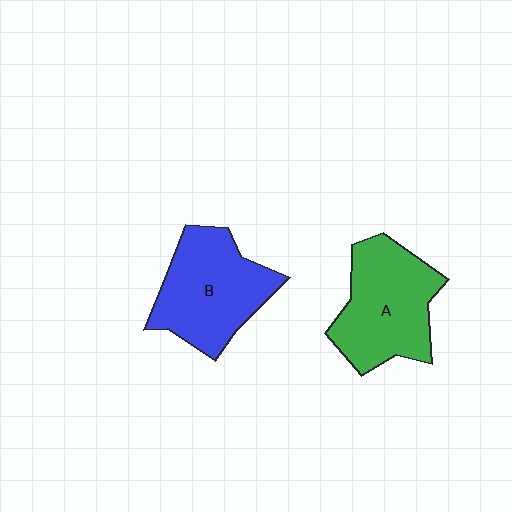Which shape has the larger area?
Shape A (green).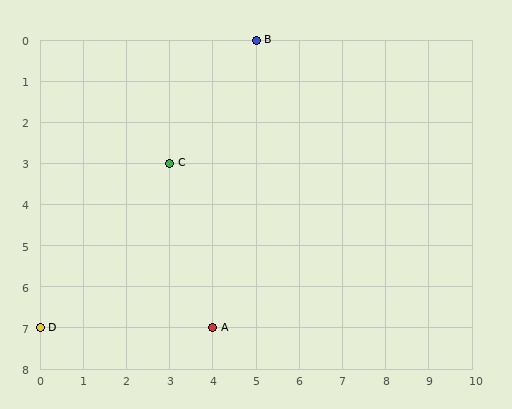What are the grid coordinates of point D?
Point D is at grid coordinates (0, 7).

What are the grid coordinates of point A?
Point A is at grid coordinates (4, 7).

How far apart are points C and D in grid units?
Points C and D are 3 columns and 4 rows apart (about 5.0 grid units diagonally).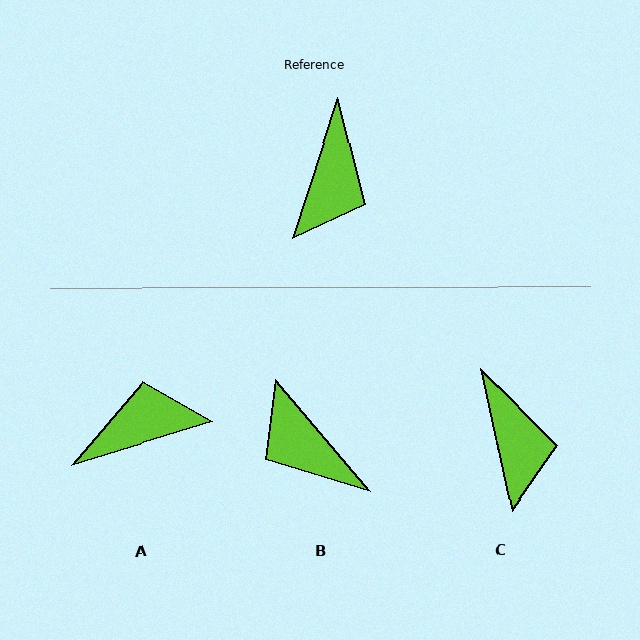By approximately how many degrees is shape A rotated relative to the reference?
Approximately 125 degrees counter-clockwise.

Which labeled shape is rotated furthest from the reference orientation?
A, about 125 degrees away.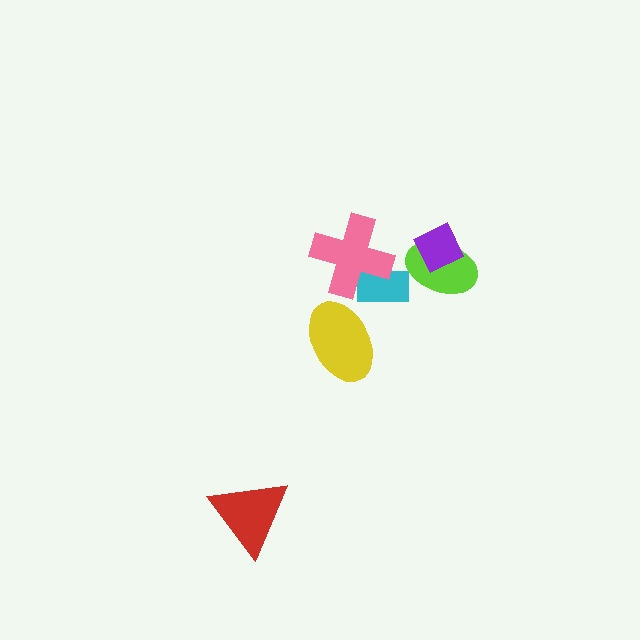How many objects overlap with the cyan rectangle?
1 object overlaps with the cyan rectangle.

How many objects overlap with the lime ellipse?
1 object overlaps with the lime ellipse.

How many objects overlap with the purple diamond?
1 object overlaps with the purple diamond.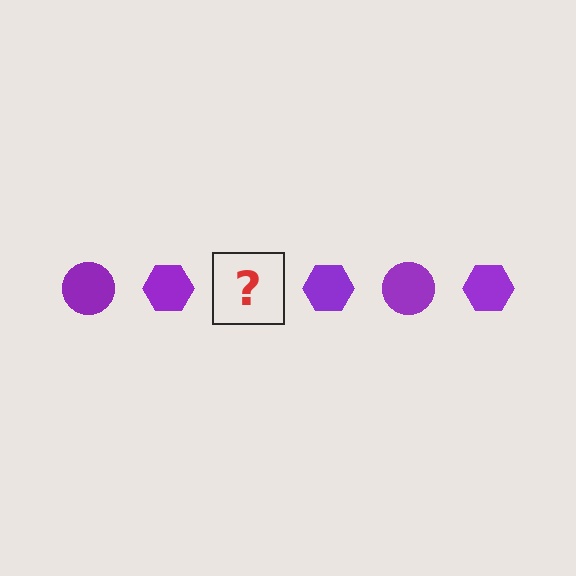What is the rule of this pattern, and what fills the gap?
The rule is that the pattern cycles through circle, hexagon shapes in purple. The gap should be filled with a purple circle.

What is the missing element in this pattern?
The missing element is a purple circle.